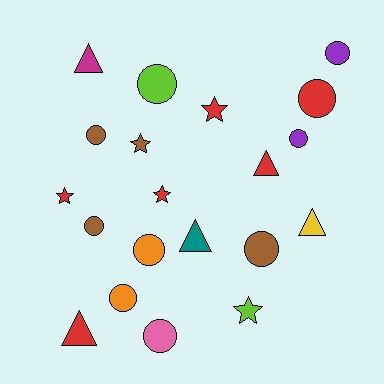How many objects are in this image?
There are 20 objects.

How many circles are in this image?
There are 10 circles.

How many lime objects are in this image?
There are 2 lime objects.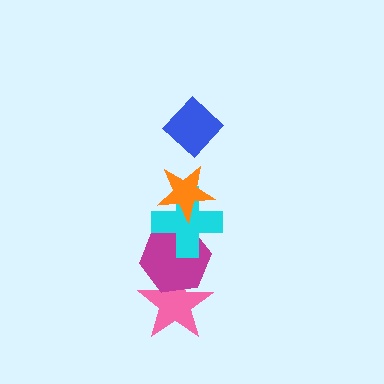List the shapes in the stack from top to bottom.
From top to bottom: the blue diamond, the orange star, the cyan cross, the magenta hexagon, the pink star.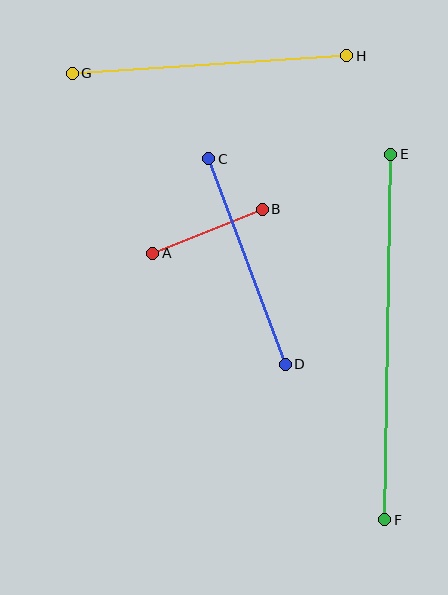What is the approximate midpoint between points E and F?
The midpoint is at approximately (388, 337) pixels.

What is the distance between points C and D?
The distance is approximately 220 pixels.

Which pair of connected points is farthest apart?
Points E and F are farthest apart.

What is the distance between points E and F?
The distance is approximately 366 pixels.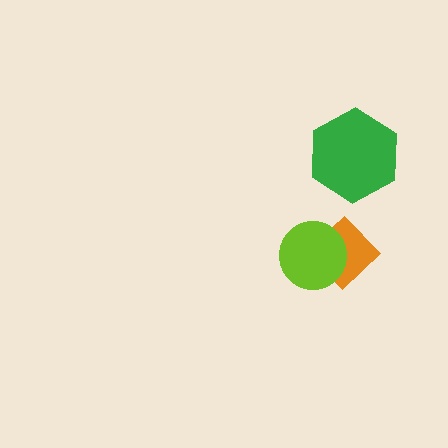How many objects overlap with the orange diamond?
1 object overlaps with the orange diamond.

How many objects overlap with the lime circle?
1 object overlaps with the lime circle.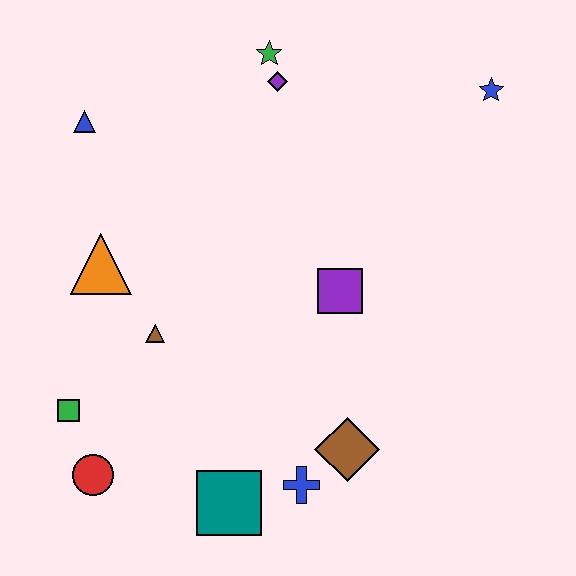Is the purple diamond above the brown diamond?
Yes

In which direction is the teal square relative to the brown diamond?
The teal square is to the left of the brown diamond.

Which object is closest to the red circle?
The green square is closest to the red circle.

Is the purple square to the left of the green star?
No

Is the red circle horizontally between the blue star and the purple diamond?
No